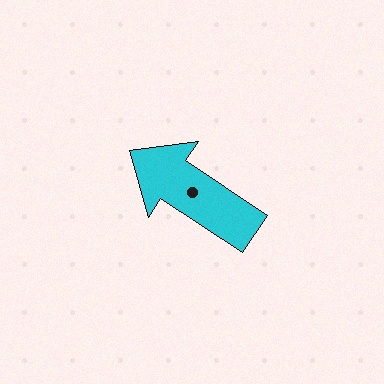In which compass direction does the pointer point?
Northwest.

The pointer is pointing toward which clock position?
Roughly 10 o'clock.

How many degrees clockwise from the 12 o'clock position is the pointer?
Approximately 304 degrees.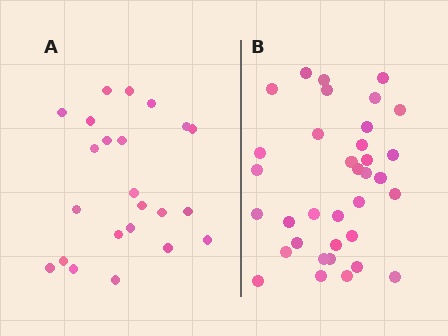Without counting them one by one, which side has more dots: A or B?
Region B (the right region) has more dots.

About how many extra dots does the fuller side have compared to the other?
Region B has roughly 12 or so more dots than region A.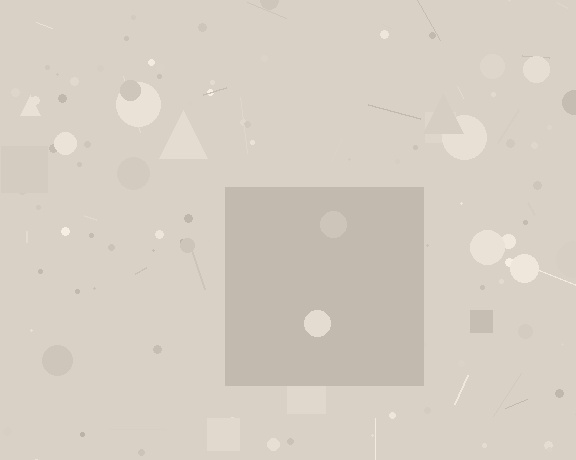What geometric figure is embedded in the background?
A square is embedded in the background.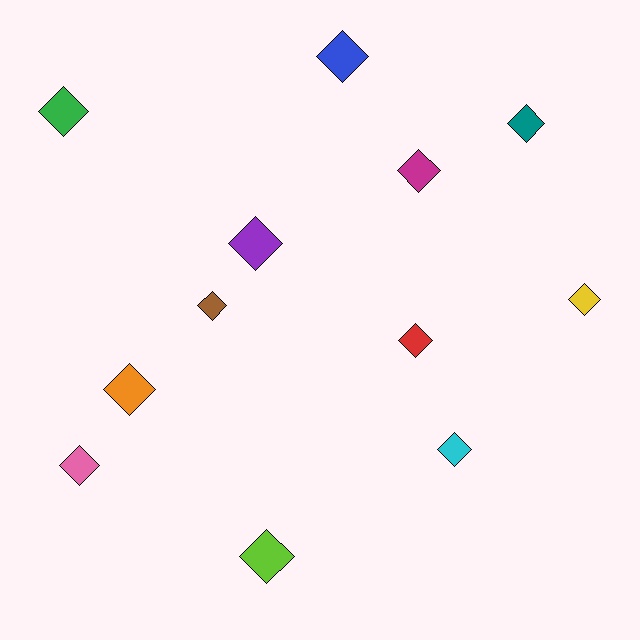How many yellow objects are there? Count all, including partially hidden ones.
There is 1 yellow object.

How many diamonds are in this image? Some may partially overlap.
There are 12 diamonds.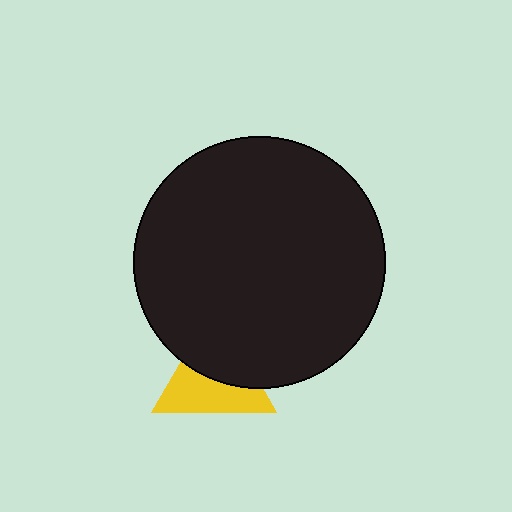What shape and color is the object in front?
The object in front is a black circle.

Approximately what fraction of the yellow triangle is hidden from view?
Roughly 47% of the yellow triangle is hidden behind the black circle.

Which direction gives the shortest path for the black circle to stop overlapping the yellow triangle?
Moving up gives the shortest separation.